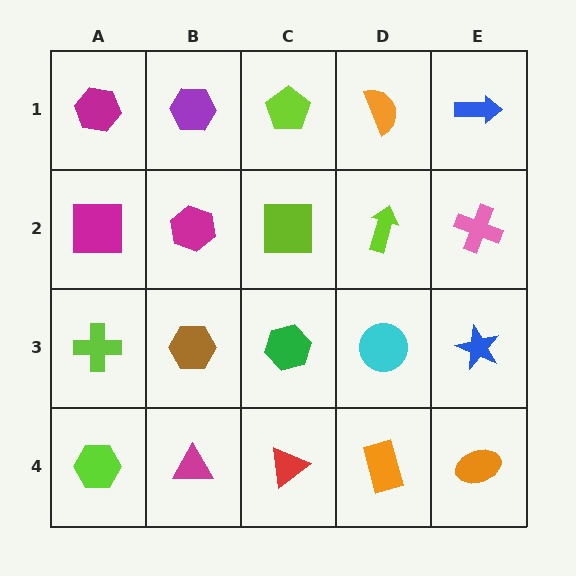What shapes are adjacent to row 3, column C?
A lime square (row 2, column C), a red triangle (row 4, column C), a brown hexagon (row 3, column B), a cyan circle (row 3, column D).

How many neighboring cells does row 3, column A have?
3.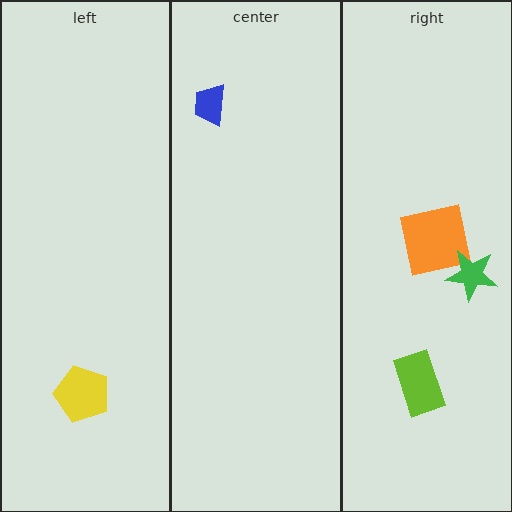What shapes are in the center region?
The blue trapezoid.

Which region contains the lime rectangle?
The right region.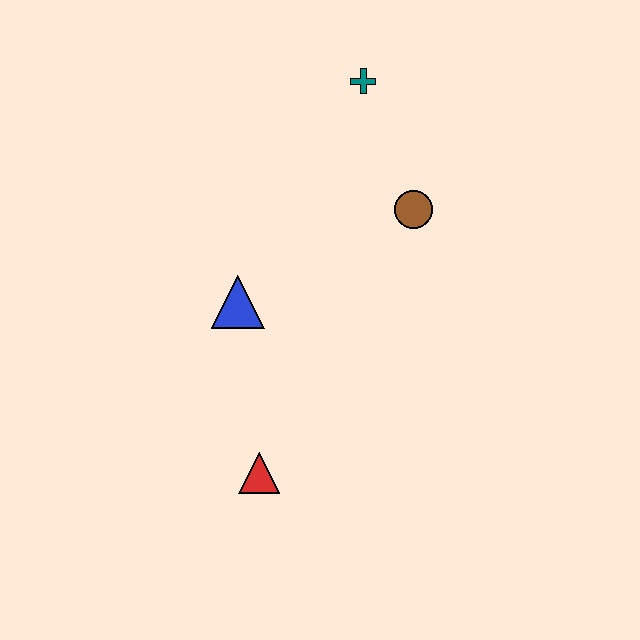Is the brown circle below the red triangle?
No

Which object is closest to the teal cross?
The brown circle is closest to the teal cross.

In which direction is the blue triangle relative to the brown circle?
The blue triangle is to the left of the brown circle.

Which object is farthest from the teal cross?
The red triangle is farthest from the teal cross.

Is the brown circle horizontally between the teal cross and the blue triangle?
No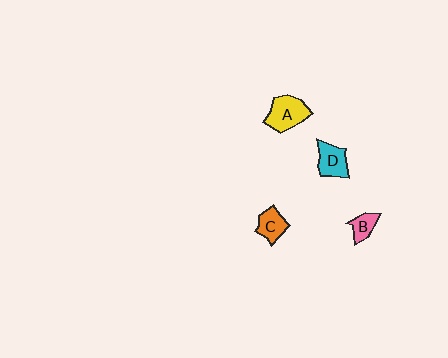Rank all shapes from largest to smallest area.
From largest to smallest: A (yellow), D (cyan), C (orange), B (pink).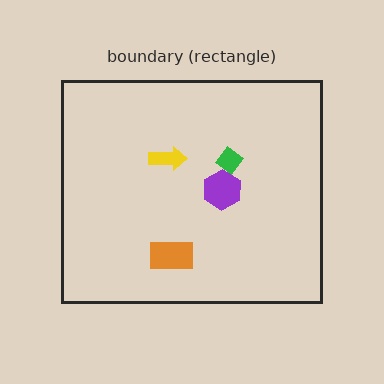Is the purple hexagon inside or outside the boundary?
Inside.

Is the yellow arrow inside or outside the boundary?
Inside.